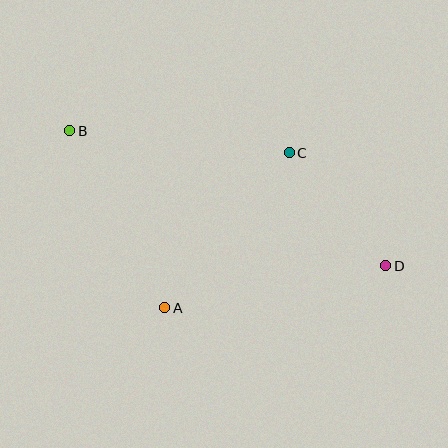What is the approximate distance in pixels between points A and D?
The distance between A and D is approximately 225 pixels.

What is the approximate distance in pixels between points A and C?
The distance between A and C is approximately 199 pixels.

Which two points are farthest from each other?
Points B and D are farthest from each other.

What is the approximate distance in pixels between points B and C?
The distance between B and C is approximately 221 pixels.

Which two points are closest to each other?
Points C and D are closest to each other.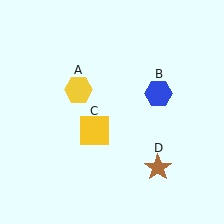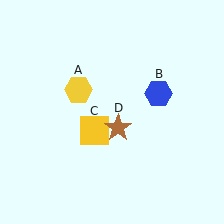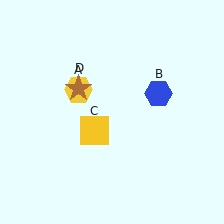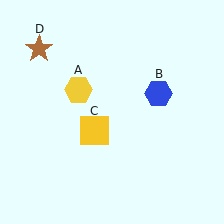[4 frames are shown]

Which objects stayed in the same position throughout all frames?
Yellow hexagon (object A) and blue hexagon (object B) and yellow square (object C) remained stationary.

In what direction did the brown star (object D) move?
The brown star (object D) moved up and to the left.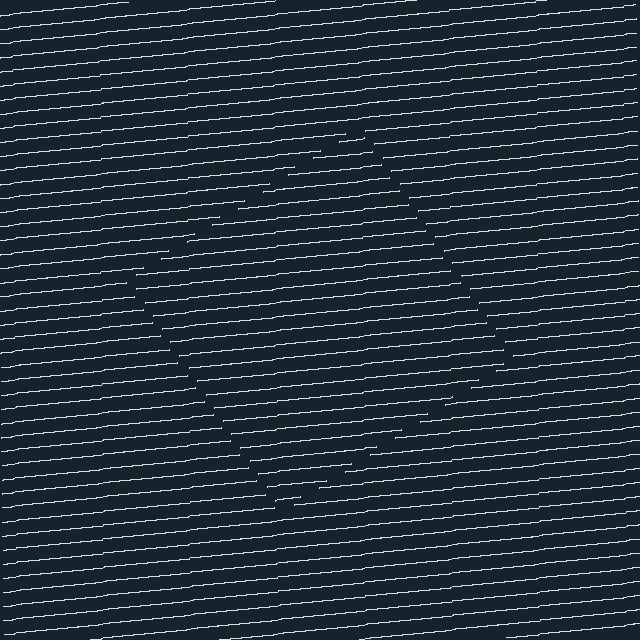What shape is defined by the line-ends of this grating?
An illusory square. The interior of the shape contains the same grating, shifted by half a period — the contour is defined by the phase discontinuity where line-ends from the inner and outer gratings abut.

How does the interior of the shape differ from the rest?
The interior of the shape contains the same grating, shifted by half a period — the contour is defined by the phase discontinuity where line-ends from the inner and outer gratings abut.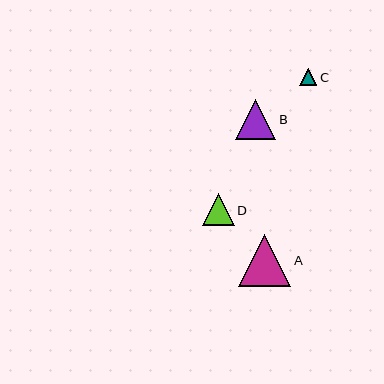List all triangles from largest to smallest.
From largest to smallest: A, B, D, C.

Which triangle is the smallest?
Triangle C is the smallest with a size of approximately 17 pixels.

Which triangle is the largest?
Triangle A is the largest with a size of approximately 52 pixels.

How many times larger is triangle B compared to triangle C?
Triangle B is approximately 2.4 times the size of triangle C.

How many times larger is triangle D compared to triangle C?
Triangle D is approximately 1.9 times the size of triangle C.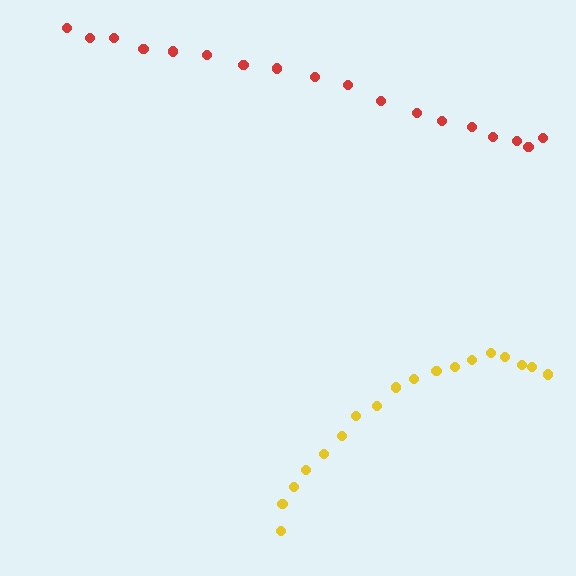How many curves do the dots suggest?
There are 2 distinct paths.